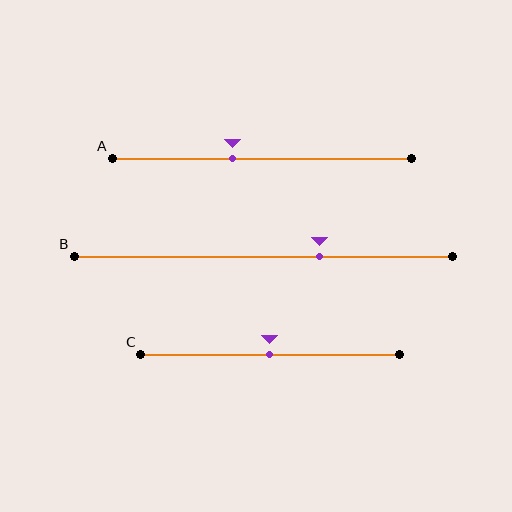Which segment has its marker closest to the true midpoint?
Segment C has its marker closest to the true midpoint.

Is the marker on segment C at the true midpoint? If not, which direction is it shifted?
Yes, the marker on segment C is at the true midpoint.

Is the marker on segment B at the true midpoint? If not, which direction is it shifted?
No, the marker on segment B is shifted to the right by about 15% of the segment length.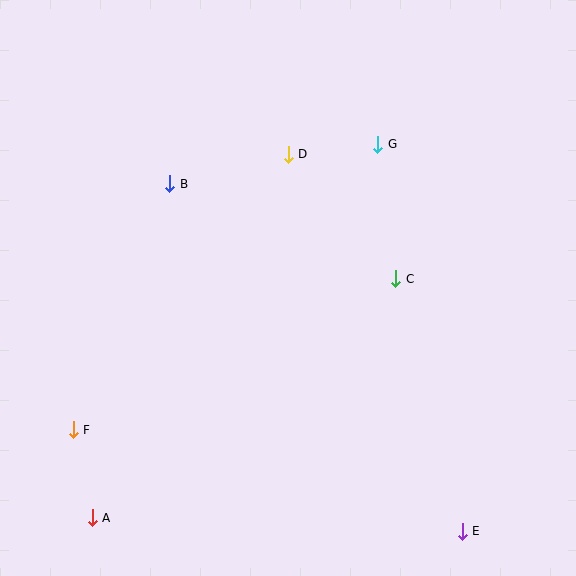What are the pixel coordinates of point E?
Point E is at (462, 531).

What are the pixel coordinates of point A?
Point A is at (92, 518).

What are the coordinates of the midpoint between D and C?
The midpoint between D and C is at (342, 217).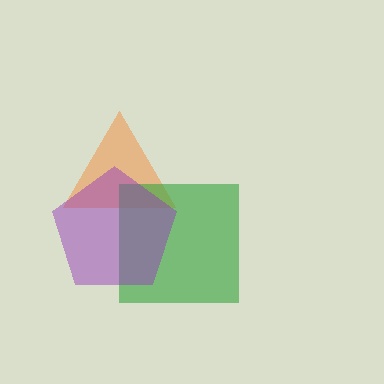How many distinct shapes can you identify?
There are 3 distinct shapes: an orange triangle, a green square, a purple pentagon.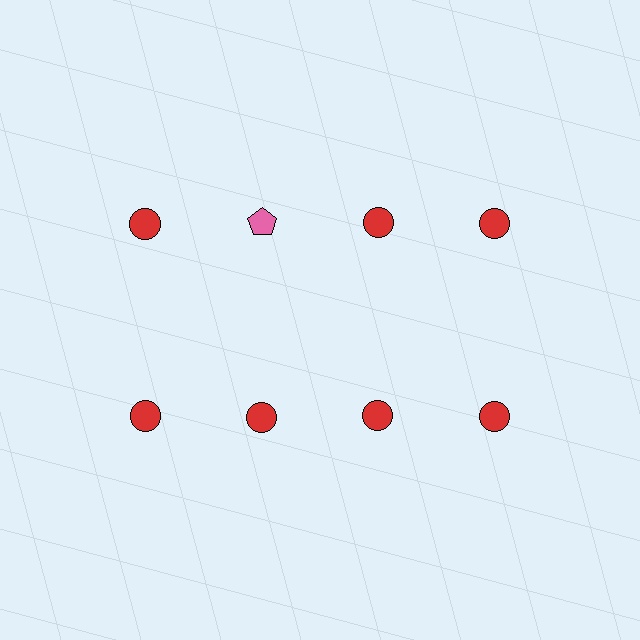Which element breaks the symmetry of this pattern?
The pink pentagon in the top row, second from left column breaks the symmetry. All other shapes are red circles.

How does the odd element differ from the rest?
It differs in both color (pink instead of red) and shape (pentagon instead of circle).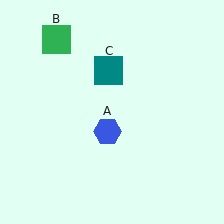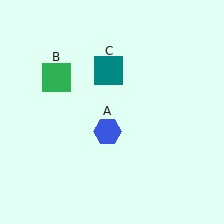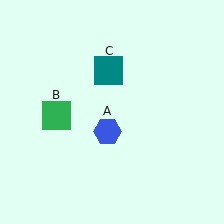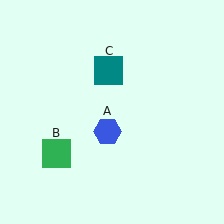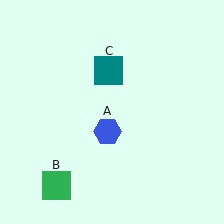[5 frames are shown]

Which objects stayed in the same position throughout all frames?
Blue hexagon (object A) and teal square (object C) remained stationary.